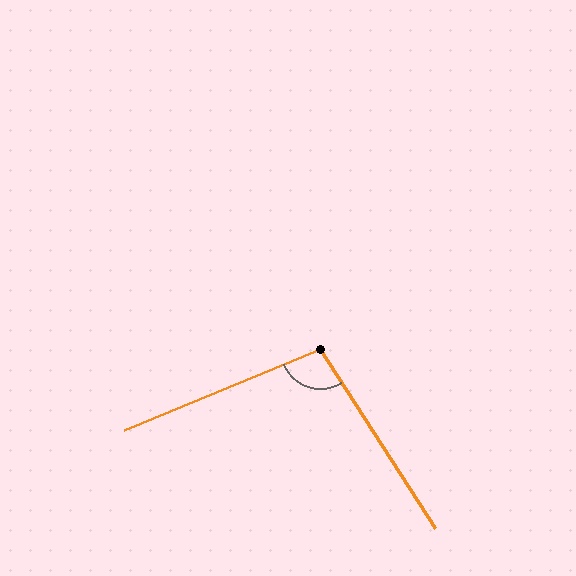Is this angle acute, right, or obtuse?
It is obtuse.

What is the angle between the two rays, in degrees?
Approximately 100 degrees.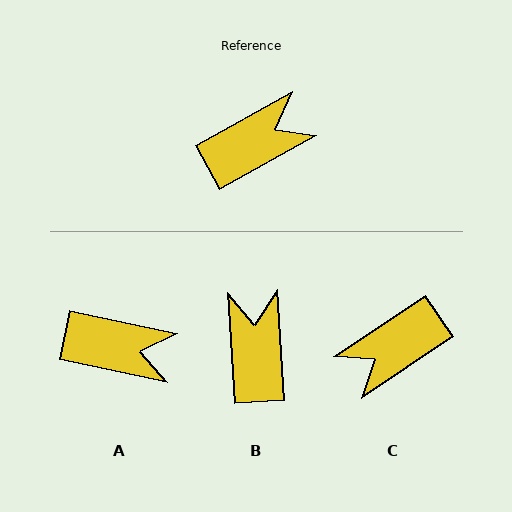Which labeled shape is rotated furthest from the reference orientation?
C, about 175 degrees away.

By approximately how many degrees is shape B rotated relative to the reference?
Approximately 64 degrees counter-clockwise.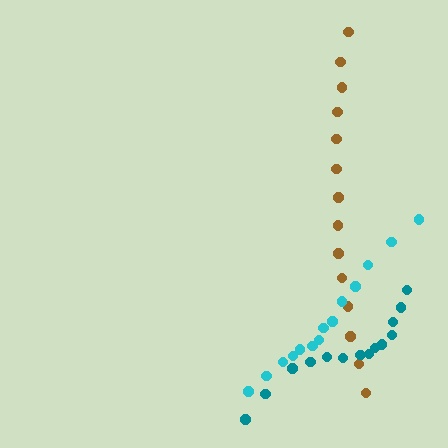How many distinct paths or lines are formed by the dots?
There are 3 distinct paths.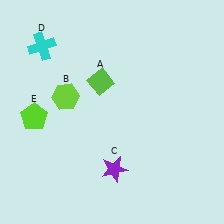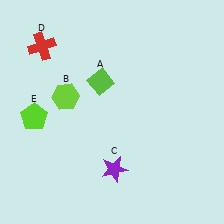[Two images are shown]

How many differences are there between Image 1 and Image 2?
There is 1 difference between the two images.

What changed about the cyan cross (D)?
In Image 1, D is cyan. In Image 2, it changed to red.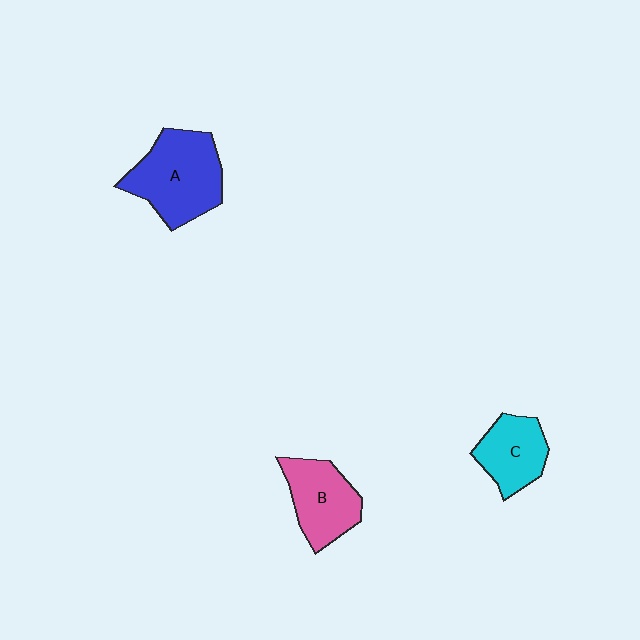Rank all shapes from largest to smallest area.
From largest to smallest: A (blue), B (pink), C (cyan).